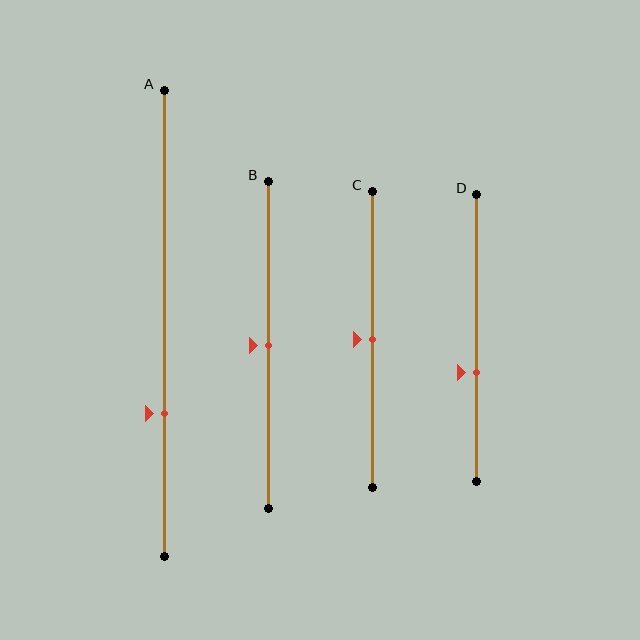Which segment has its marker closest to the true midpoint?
Segment B has its marker closest to the true midpoint.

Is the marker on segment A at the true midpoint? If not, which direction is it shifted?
No, the marker on segment A is shifted downward by about 19% of the segment length.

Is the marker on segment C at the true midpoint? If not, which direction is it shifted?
Yes, the marker on segment C is at the true midpoint.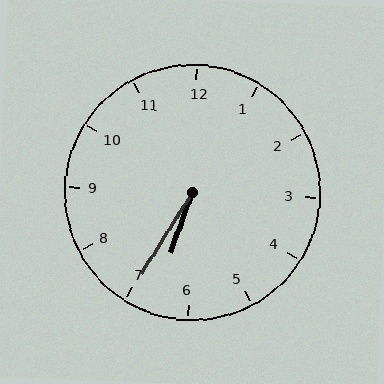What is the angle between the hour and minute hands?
Approximately 12 degrees.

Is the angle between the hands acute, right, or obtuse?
It is acute.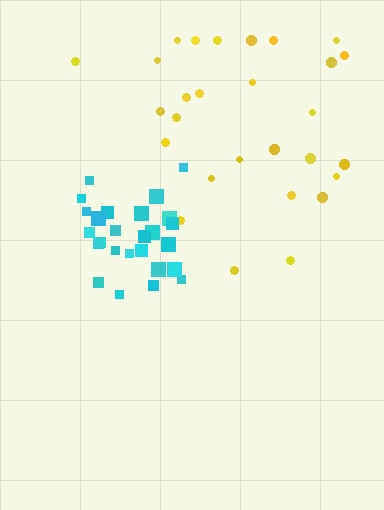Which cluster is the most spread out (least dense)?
Yellow.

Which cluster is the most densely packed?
Cyan.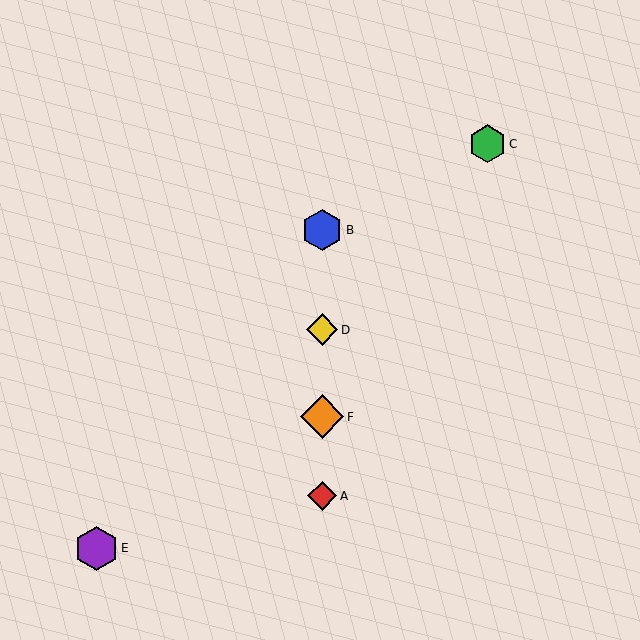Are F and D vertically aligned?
Yes, both are at x≈322.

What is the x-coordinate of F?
Object F is at x≈322.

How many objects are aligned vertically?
4 objects (A, B, D, F) are aligned vertically.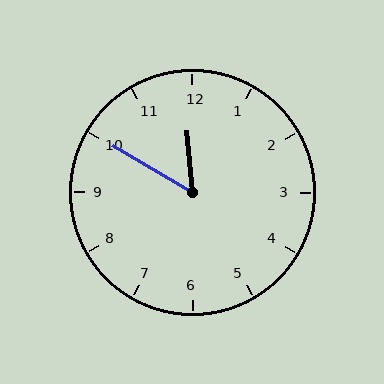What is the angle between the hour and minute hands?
Approximately 55 degrees.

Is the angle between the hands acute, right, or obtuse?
It is acute.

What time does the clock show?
11:50.